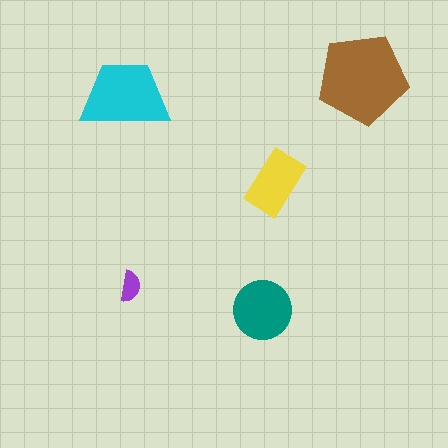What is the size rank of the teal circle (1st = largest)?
3rd.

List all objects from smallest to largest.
The purple semicircle, the yellow rectangle, the teal circle, the cyan trapezoid, the brown pentagon.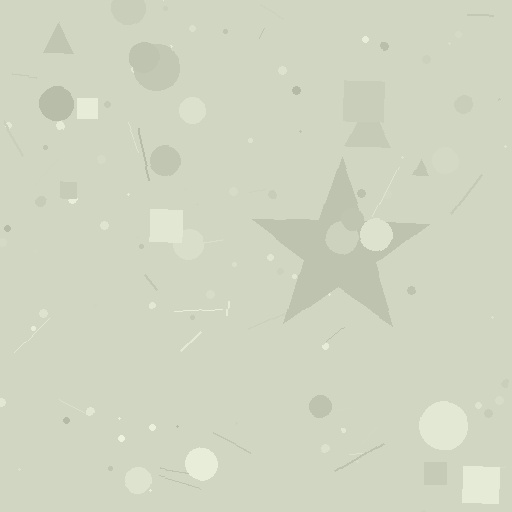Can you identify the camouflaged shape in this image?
The camouflaged shape is a star.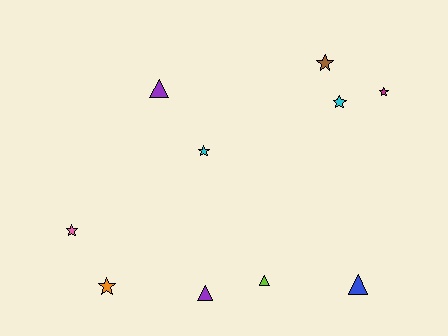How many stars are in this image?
There are 6 stars.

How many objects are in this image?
There are 10 objects.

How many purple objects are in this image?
There are 2 purple objects.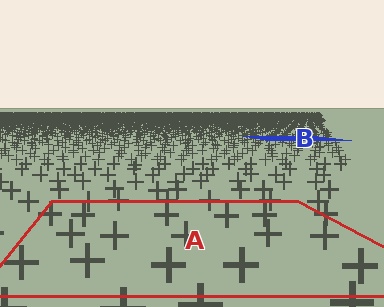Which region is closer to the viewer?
Region A is closer. The texture elements there are larger and more spread out.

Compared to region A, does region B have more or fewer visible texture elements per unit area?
Region B has more texture elements per unit area — they are packed more densely because it is farther away.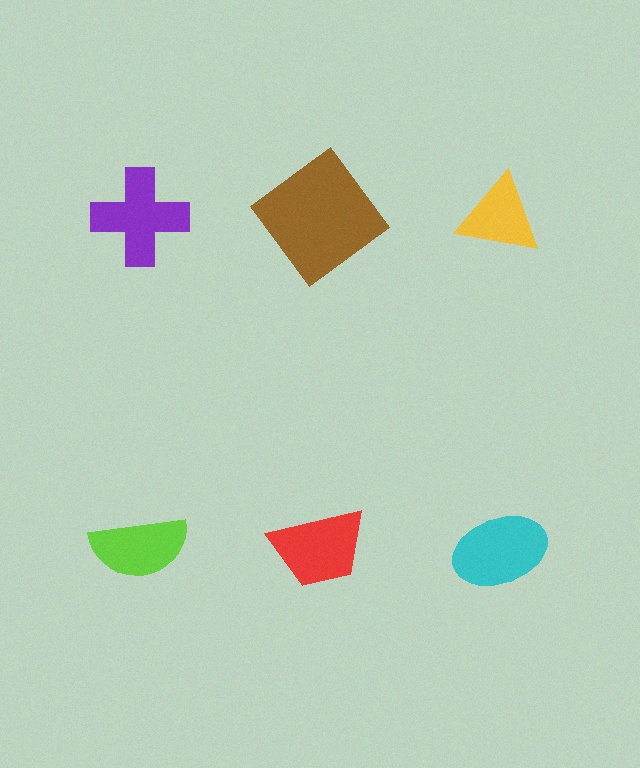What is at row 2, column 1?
A lime semicircle.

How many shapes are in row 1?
3 shapes.